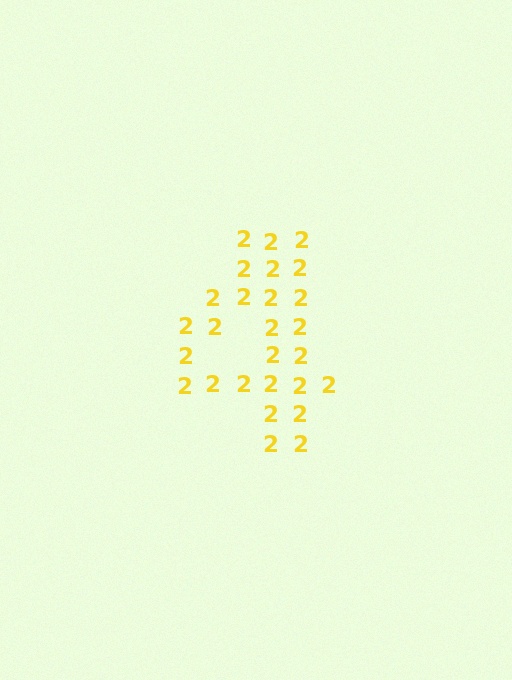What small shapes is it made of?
It is made of small digit 2's.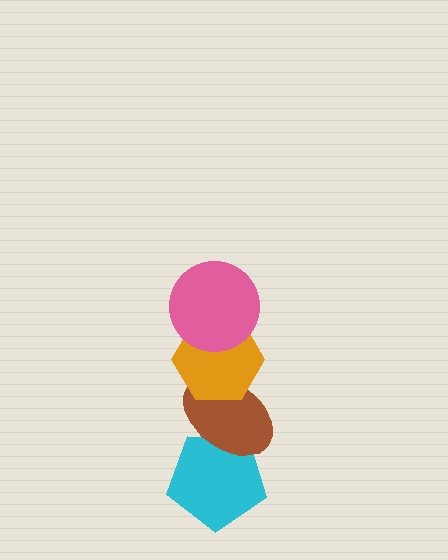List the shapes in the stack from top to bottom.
From top to bottom: the pink circle, the orange hexagon, the brown ellipse, the cyan pentagon.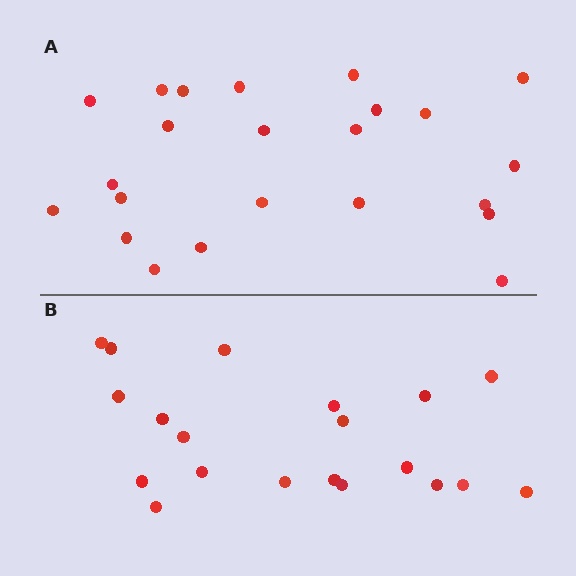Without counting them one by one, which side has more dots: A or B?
Region A (the top region) has more dots.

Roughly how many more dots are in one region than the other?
Region A has just a few more — roughly 2 or 3 more dots than region B.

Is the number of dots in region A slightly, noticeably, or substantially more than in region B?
Region A has only slightly more — the two regions are fairly close. The ratio is roughly 1.1 to 1.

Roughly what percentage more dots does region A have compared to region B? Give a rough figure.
About 15% more.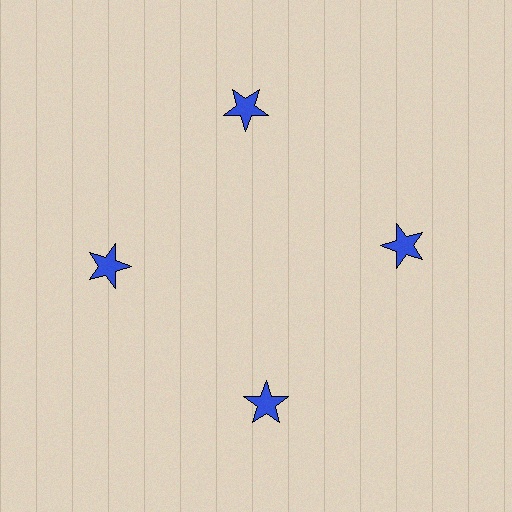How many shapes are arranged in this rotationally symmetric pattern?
There are 4 shapes, arranged in 4 groups of 1.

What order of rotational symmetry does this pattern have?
This pattern has 4-fold rotational symmetry.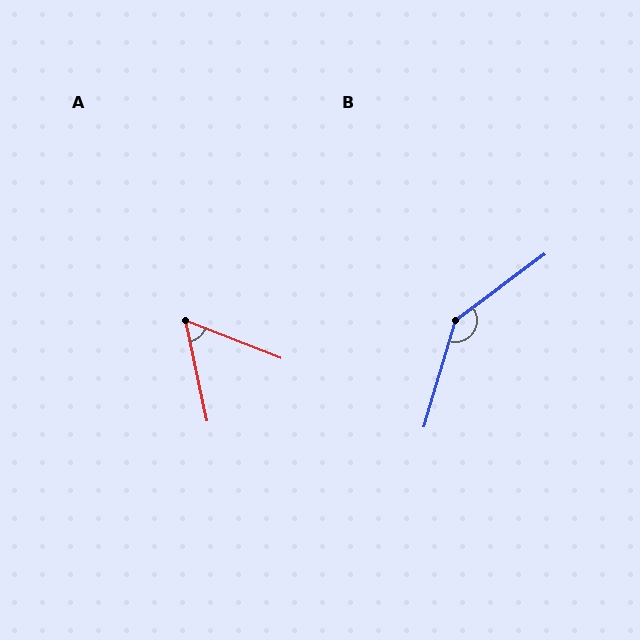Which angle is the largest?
B, at approximately 143 degrees.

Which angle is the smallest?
A, at approximately 56 degrees.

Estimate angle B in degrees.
Approximately 143 degrees.